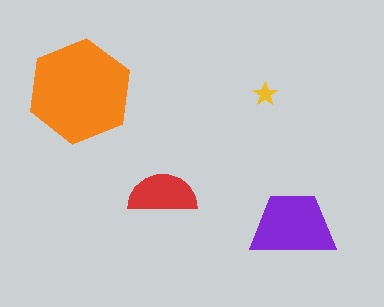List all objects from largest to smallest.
The orange hexagon, the purple trapezoid, the red semicircle, the yellow star.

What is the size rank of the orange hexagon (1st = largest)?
1st.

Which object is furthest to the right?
The purple trapezoid is rightmost.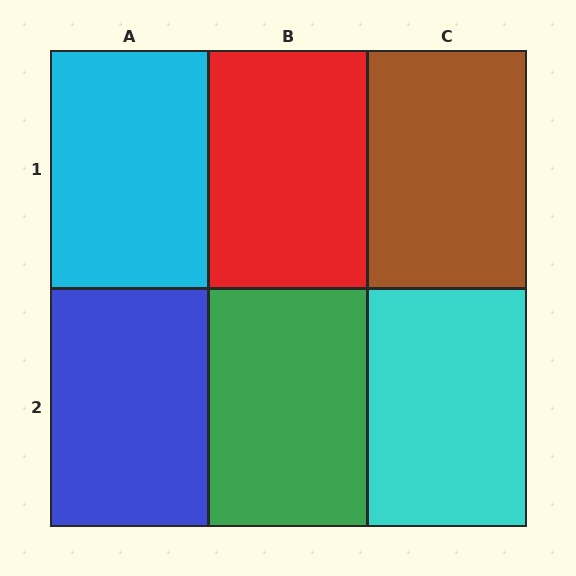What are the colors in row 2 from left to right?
Blue, green, cyan.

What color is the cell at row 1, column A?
Cyan.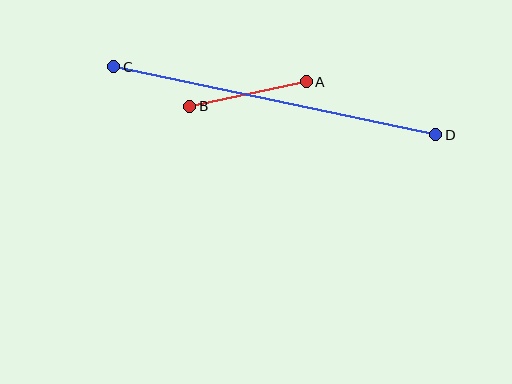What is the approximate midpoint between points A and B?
The midpoint is at approximately (248, 94) pixels.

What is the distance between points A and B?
The distance is approximately 119 pixels.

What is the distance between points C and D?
The distance is approximately 329 pixels.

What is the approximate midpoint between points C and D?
The midpoint is at approximately (275, 101) pixels.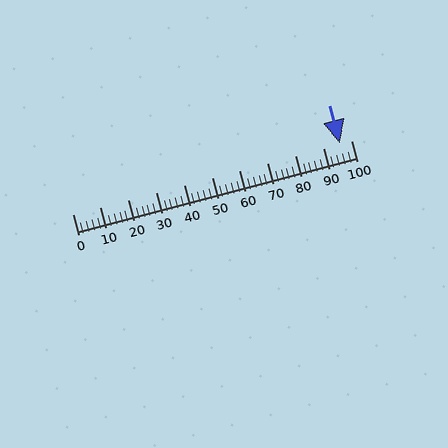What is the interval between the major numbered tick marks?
The major tick marks are spaced 10 units apart.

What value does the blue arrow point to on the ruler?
The blue arrow points to approximately 96.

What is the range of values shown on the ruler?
The ruler shows values from 0 to 100.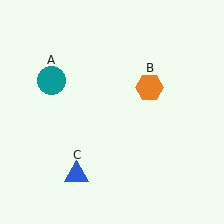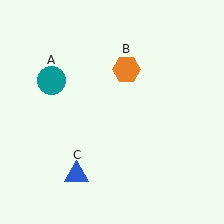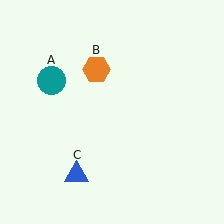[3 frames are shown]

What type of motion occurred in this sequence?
The orange hexagon (object B) rotated counterclockwise around the center of the scene.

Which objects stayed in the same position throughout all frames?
Teal circle (object A) and blue triangle (object C) remained stationary.